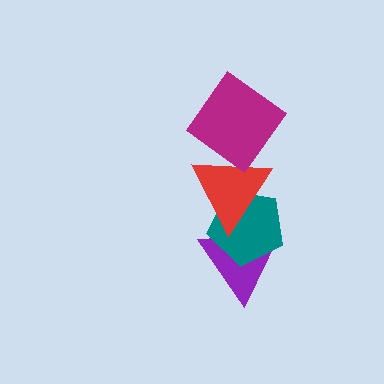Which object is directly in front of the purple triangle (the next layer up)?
The teal pentagon is directly in front of the purple triangle.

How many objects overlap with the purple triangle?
2 objects overlap with the purple triangle.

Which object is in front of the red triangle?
The magenta diamond is in front of the red triangle.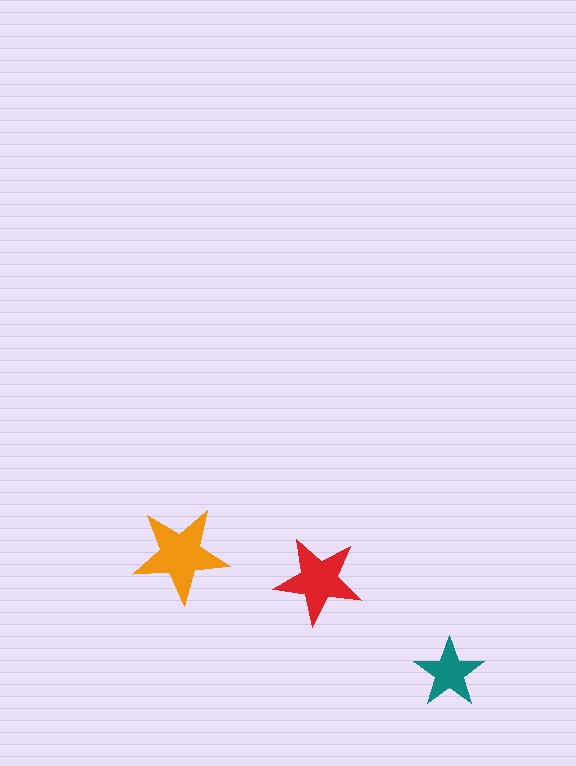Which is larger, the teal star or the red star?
The red one.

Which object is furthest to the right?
The teal star is rightmost.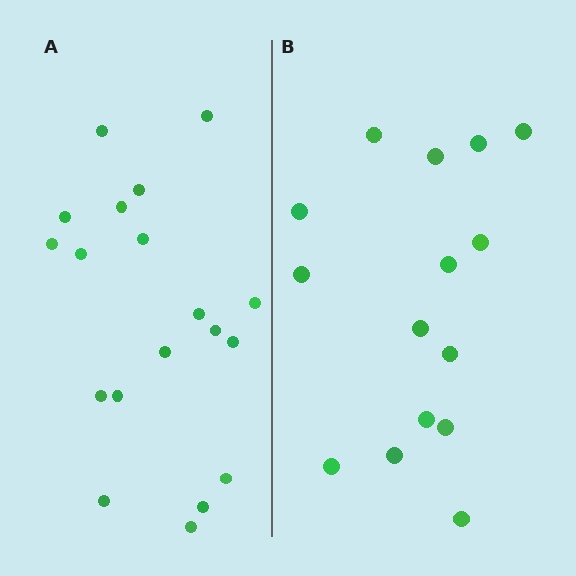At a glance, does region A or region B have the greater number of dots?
Region A (the left region) has more dots.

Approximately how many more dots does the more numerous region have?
Region A has about 4 more dots than region B.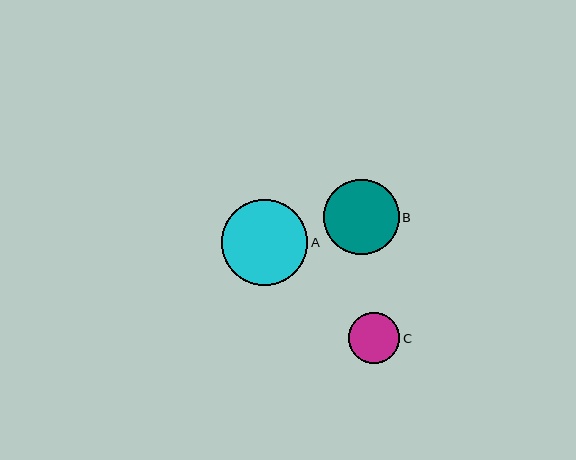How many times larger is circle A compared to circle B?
Circle A is approximately 1.1 times the size of circle B.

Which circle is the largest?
Circle A is the largest with a size of approximately 86 pixels.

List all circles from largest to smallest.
From largest to smallest: A, B, C.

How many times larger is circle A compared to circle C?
Circle A is approximately 1.7 times the size of circle C.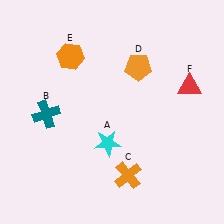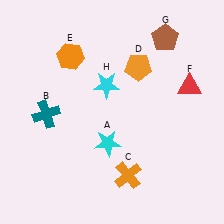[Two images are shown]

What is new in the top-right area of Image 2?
A brown pentagon (G) was added in the top-right area of Image 2.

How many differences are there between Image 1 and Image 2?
There are 2 differences between the two images.